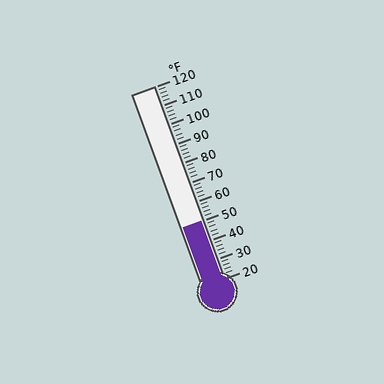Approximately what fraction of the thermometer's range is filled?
The thermometer is filled to approximately 30% of its range.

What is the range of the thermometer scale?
The thermometer scale ranges from 20°F to 120°F.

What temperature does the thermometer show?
The thermometer shows approximately 50°F.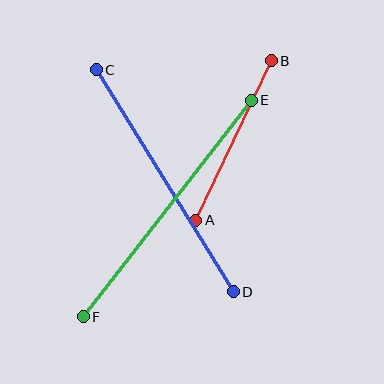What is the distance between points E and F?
The distance is approximately 274 pixels.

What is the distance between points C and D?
The distance is approximately 261 pixels.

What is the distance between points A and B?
The distance is approximately 177 pixels.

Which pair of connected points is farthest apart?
Points E and F are farthest apart.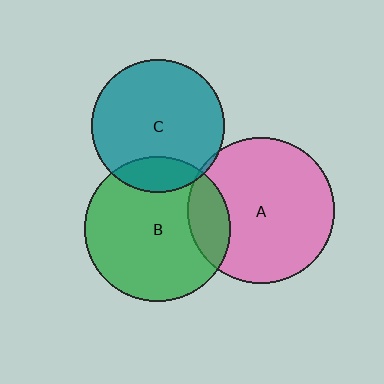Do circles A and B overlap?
Yes.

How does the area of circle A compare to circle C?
Approximately 1.2 times.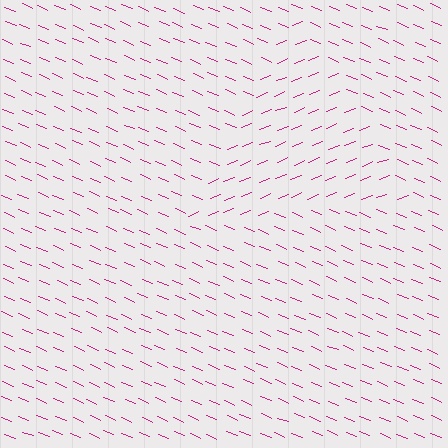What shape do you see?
I see a triangle.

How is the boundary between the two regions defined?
The boundary is defined purely by a change in line orientation (approximately 45 degrees difference). All lines are the same color and thickness.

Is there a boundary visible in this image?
Yes, there is a texture boundary formed by a change in line orientation.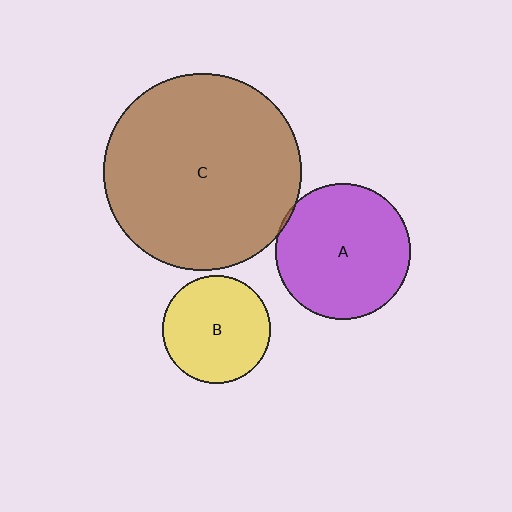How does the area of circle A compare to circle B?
Approximately 1.6 times.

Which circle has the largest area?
Circle C (brown).